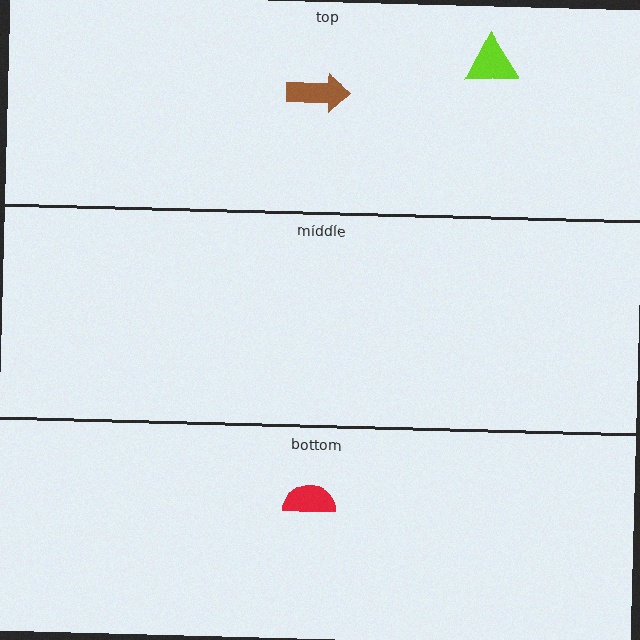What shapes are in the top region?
The brown arrow, the lime triangle.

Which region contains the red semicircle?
The bottom region.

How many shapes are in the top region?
2.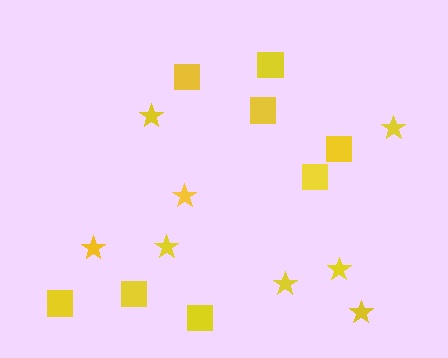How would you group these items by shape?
There are 2 groups: one group of stars (8) and one group of squares (8).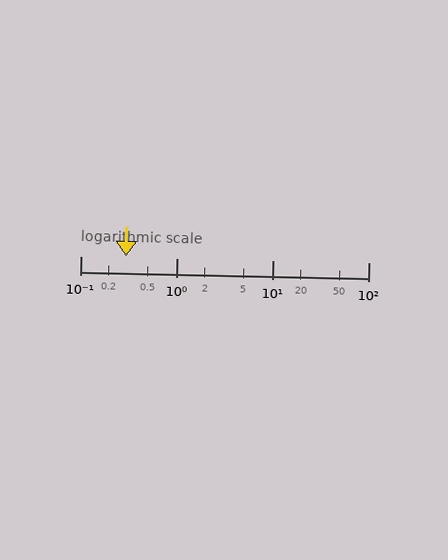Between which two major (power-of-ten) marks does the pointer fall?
The pointer is between 0.1 and 1.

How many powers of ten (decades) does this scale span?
The scale spans 3 decades, from 0.1 to 100.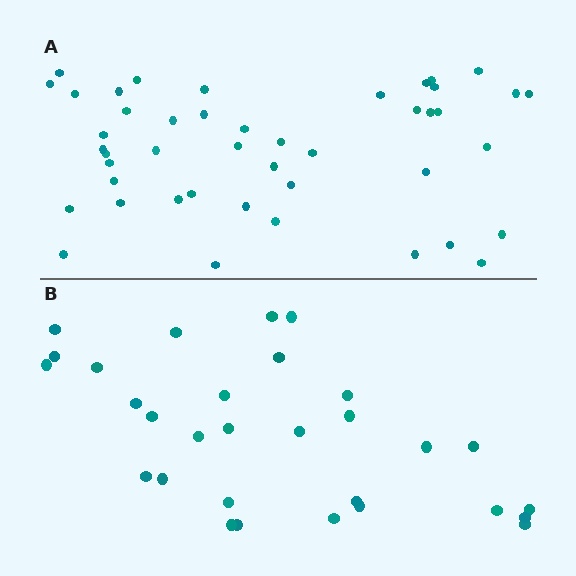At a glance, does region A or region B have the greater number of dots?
Region A (the top region) has more dots.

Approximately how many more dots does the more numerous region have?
Region A has approximately 15 more dots than region B.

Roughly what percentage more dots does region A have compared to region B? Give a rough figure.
About 50% more.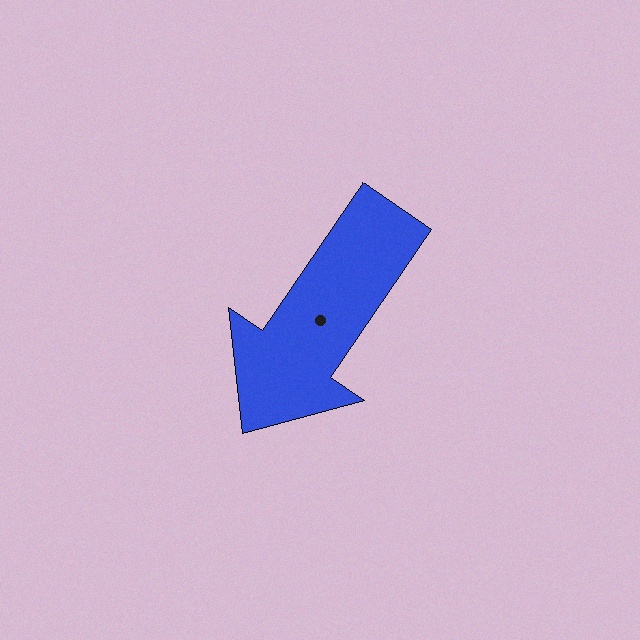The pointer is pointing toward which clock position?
Roughly 7 o'clock.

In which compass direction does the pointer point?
Southwest.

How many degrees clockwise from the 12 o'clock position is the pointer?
Approximately 214 degrees.